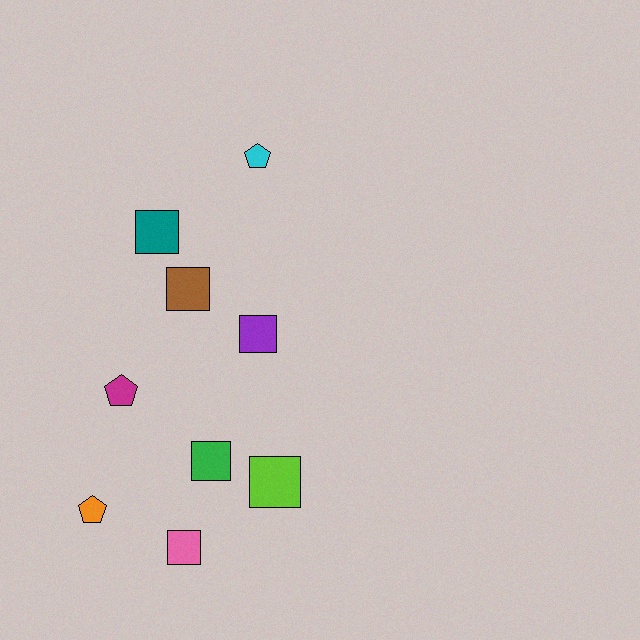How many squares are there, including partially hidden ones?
There are 6 squares.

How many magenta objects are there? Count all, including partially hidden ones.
There is 1 magenta object.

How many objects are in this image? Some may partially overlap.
There are 9 objects.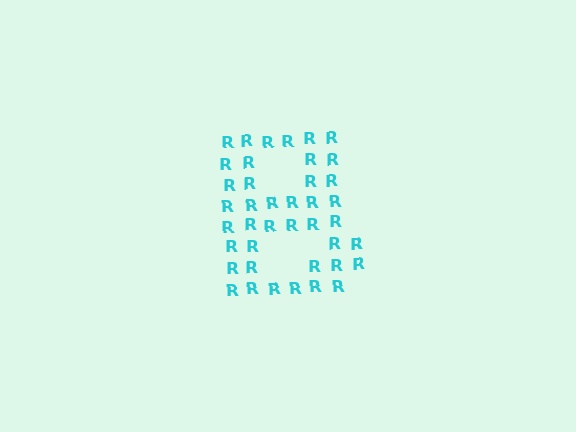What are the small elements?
The small elements are letter R's.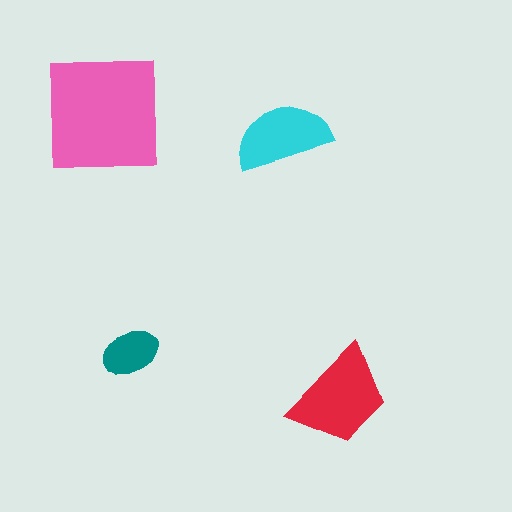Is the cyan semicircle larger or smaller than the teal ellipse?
Larger.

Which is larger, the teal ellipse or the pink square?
The pink square.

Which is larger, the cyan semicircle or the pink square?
The pink square.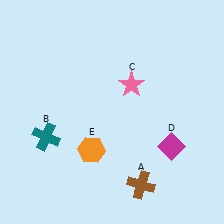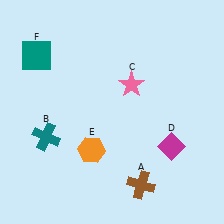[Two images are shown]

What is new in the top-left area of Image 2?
A teal square (F) was added in the top-left area of Image 2.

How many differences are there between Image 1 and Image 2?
There is 1 difference between the two images.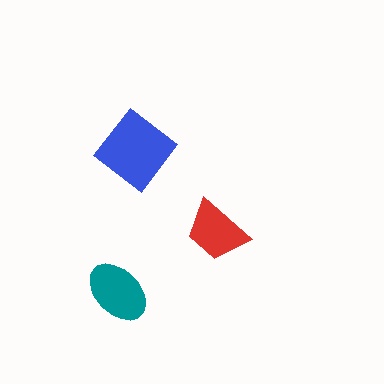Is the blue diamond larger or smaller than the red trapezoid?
Larger.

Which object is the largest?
The blue diamond.